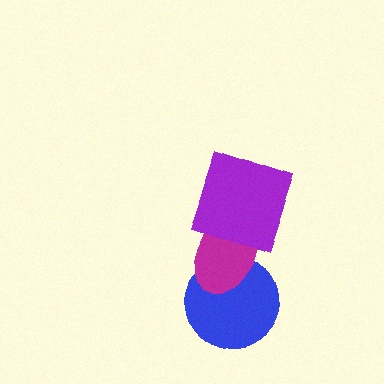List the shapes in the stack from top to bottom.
From top to bottom: the purple square, the magenta ellipse, the blue circle.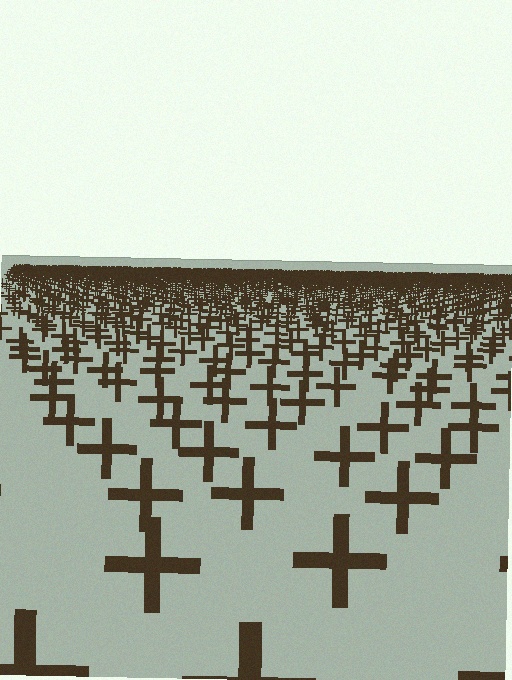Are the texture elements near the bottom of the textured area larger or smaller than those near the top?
Larger. Near the bottom, elements are closer to the viewer and appear at a bigger on-screen size.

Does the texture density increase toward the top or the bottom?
Density increases toward the top.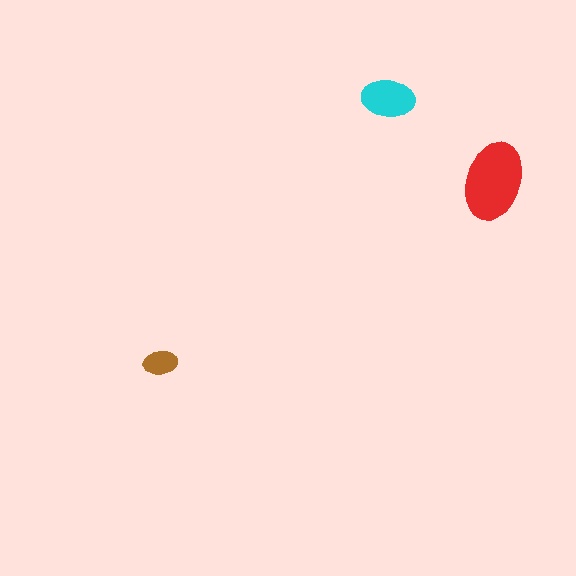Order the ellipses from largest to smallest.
the red one, the cyan one, the brown one.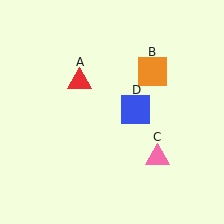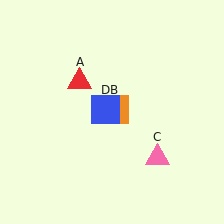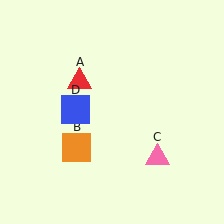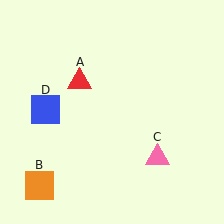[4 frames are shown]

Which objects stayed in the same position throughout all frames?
Red triangle (object A) and pink triangle (object C) remained stationary.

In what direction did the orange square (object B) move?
The orange square (object B) moved down and to the left.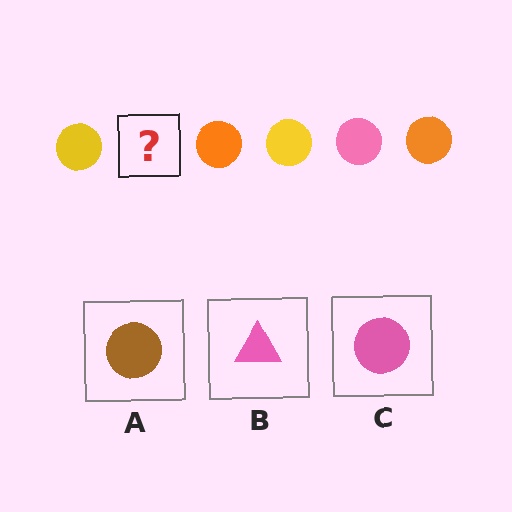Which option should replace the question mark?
Option C.